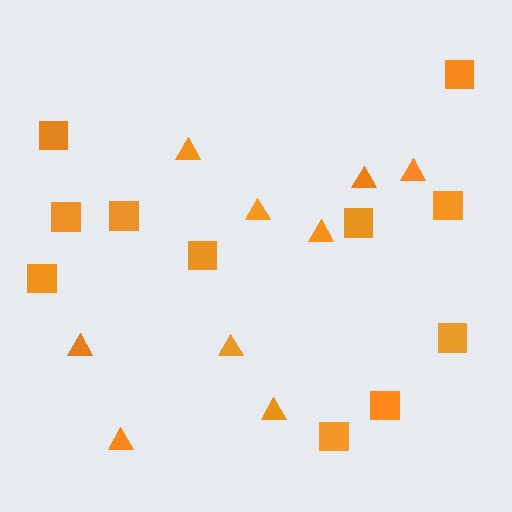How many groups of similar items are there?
There are 2 groups: one group of triangles (9) and one group of squares (11).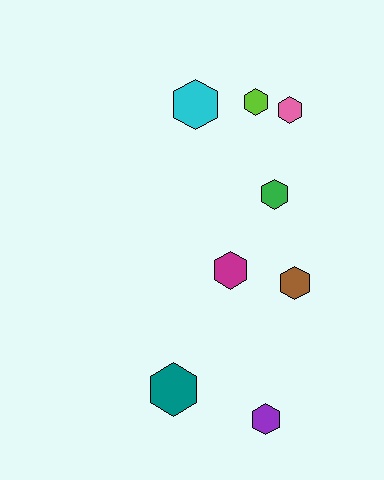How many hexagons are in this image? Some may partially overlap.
There are 8 hexagons.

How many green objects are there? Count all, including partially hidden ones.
There is 1 green object.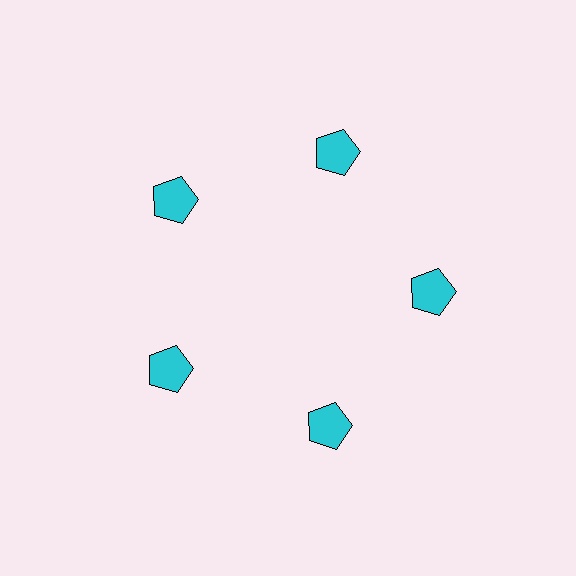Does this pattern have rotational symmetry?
Yes, this pattern has 5-fold rotational symmetry. It looks the same after rotating 72 degrees around the center.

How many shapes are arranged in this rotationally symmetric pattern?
There are 5 shapes, arranged in 5 groups of 1.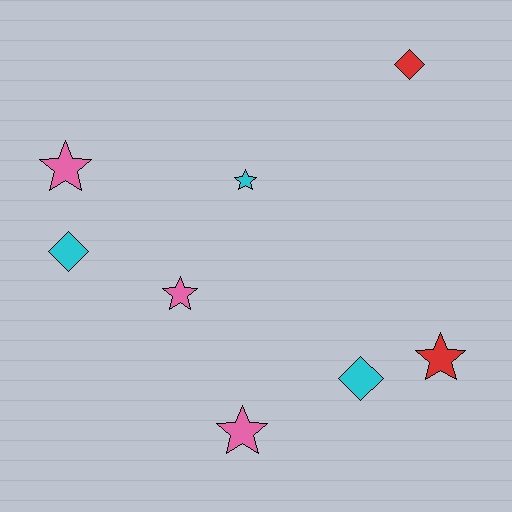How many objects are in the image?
There are 8 objects.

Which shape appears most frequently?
Star, with 5 objects.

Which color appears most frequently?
Cyan, with 3 objects.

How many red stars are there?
There is 1 red star.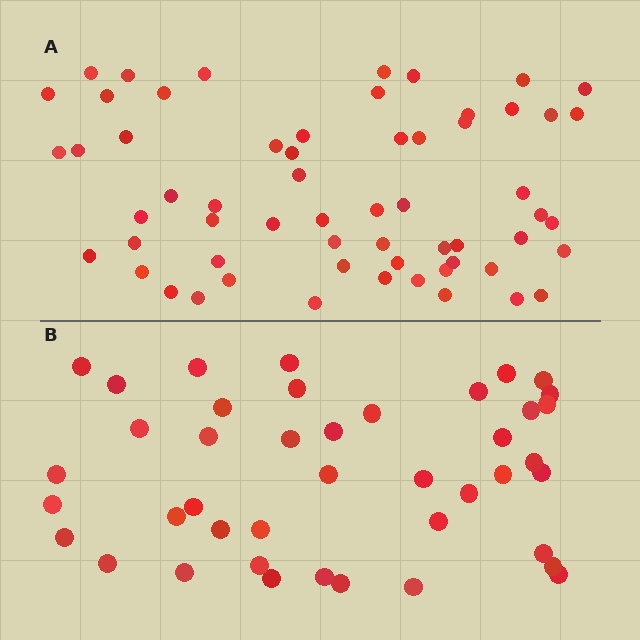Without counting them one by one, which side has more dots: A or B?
Region A (the top region) has more dots.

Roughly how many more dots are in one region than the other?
Region A has approximately 20 more dots than region B.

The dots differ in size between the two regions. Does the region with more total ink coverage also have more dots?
No. Region B has more total ink coverage because its dots are larger, but region A actually contains more individual dots. Total area can be misleading — the number of items is what matters here.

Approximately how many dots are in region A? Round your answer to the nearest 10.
About 60 dots.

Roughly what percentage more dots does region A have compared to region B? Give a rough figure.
About 45% more.